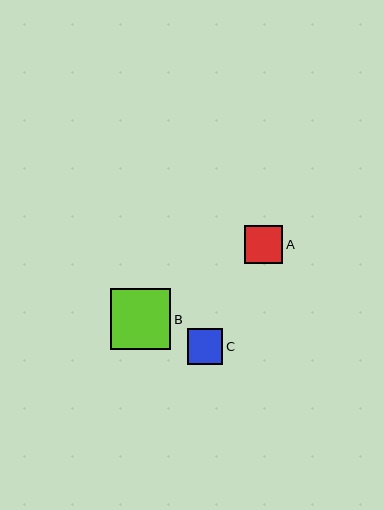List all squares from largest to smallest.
From largest to smallest: B, A, C.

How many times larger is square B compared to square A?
Square B is approximately 1.6 times the size of square A.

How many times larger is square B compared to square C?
Square B is approximately 1.7 times the size of square C.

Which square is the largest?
Square B is the largest with a size of approximately 60 pixels.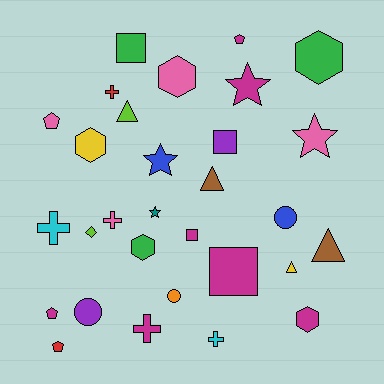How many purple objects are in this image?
There are 2 purple objects.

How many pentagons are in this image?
There are 4 pentagons.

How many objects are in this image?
There are 30 objects.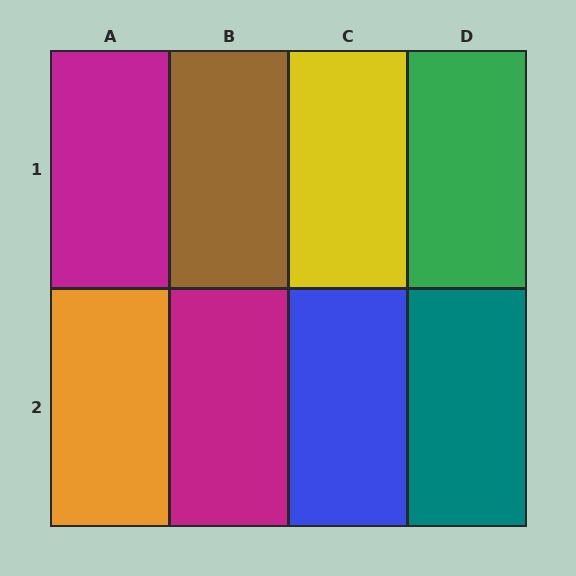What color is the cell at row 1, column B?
Brown.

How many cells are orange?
1 cell is orange.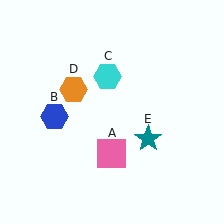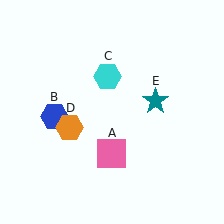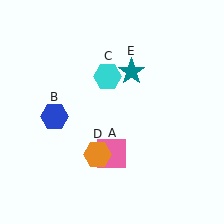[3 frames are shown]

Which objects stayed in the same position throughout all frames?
Pink square (object A) and blue hexagon (object B) and cyan hexagon (object C) remained stationary.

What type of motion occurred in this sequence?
The orange hexagon (object D), teal star (object E) rotated counterclockwise around the center of the scene.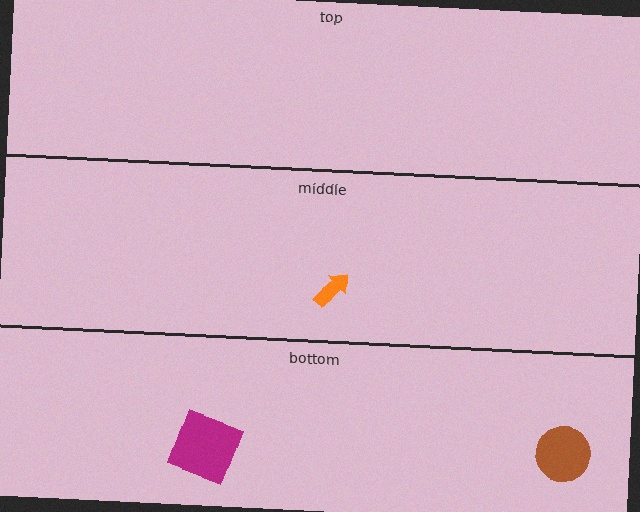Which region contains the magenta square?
The bottom region.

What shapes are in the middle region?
The orange arrow.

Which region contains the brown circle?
The bottom region.